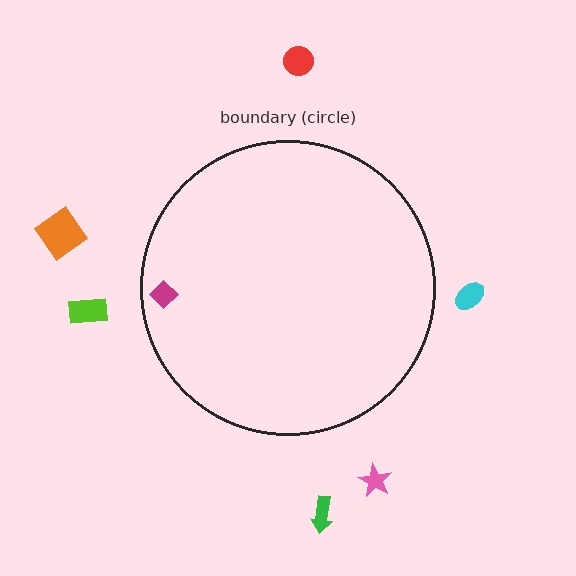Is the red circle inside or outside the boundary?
Outside.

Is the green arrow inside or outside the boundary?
Outside.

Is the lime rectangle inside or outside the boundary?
Outside.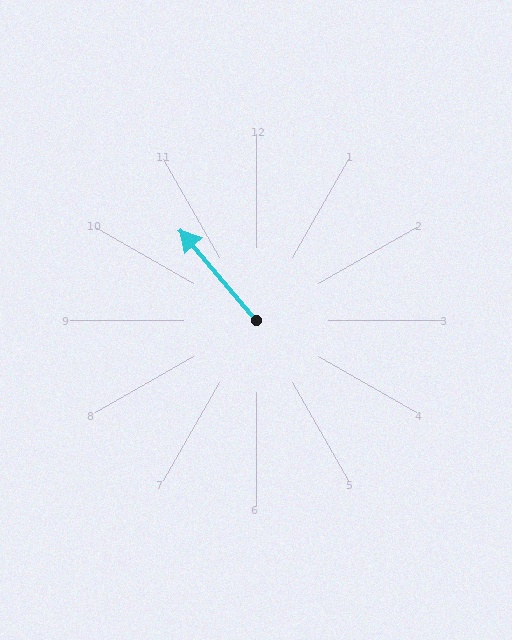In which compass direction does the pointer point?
Northwest.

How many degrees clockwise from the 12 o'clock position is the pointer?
Approximately 320 degrees.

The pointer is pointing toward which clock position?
Roughly 11 o'clock.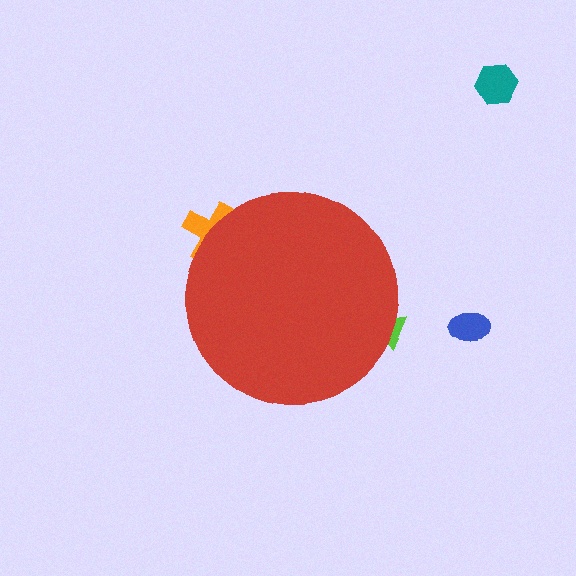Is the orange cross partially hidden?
Yes, the orange cross is partially hidden behind the red circle.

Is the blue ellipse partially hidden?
No, the blue ellipse is fully visible.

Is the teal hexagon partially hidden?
No, the teal hexagon is fully visible.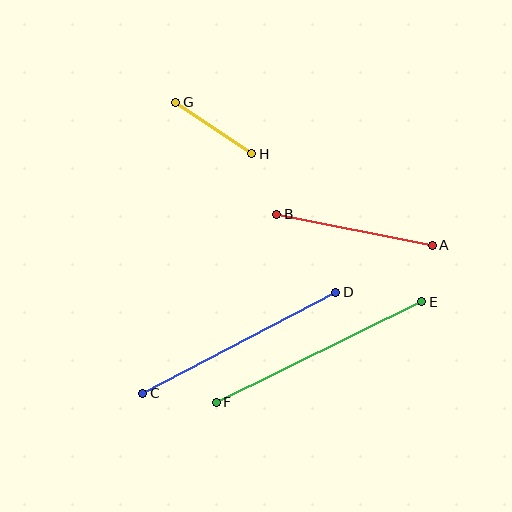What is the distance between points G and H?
The distance is approximately 92 pixels.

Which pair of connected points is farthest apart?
Points E and F are farthest apart.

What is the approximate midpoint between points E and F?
The midpoint is at approximately (319, 352) pixels.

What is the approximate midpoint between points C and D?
The midpoint is at approximately (239, 343) pixels.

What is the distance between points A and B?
The distance is approximately 159 pixels.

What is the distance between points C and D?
The distance is approximately 218 pixels.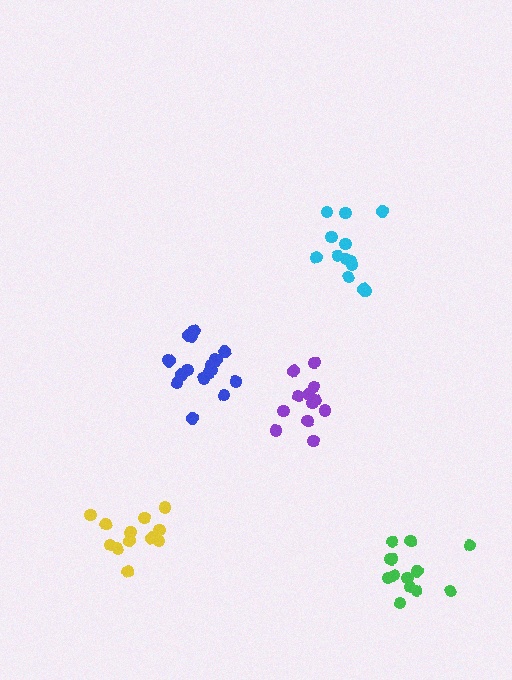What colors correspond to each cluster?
The clusters are colored: blue, yellow, purple, green, cyan.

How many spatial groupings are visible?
There are 5 spatial groupings.